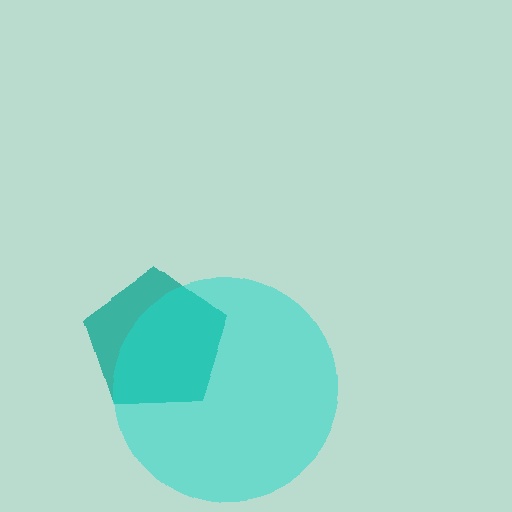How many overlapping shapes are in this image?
There are 2 overlapping shapes in the image.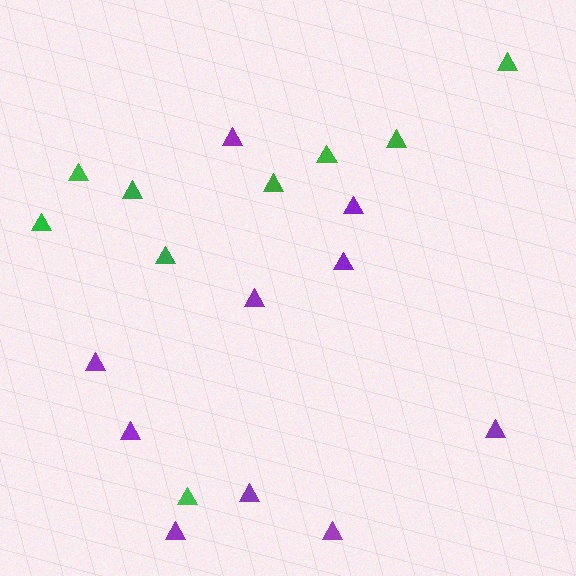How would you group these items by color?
There are 2 groups: one group of purple triangles (10) and one group of green triangles (9).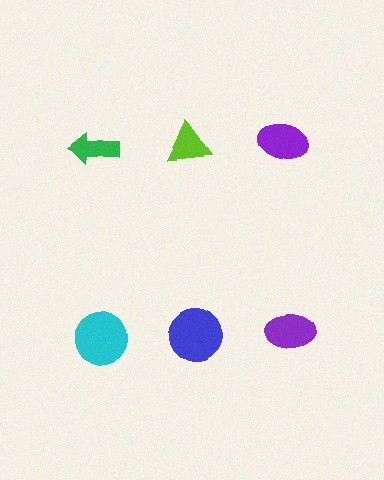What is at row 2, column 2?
A blue circle.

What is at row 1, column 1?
A green arrow.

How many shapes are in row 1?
3 shapes.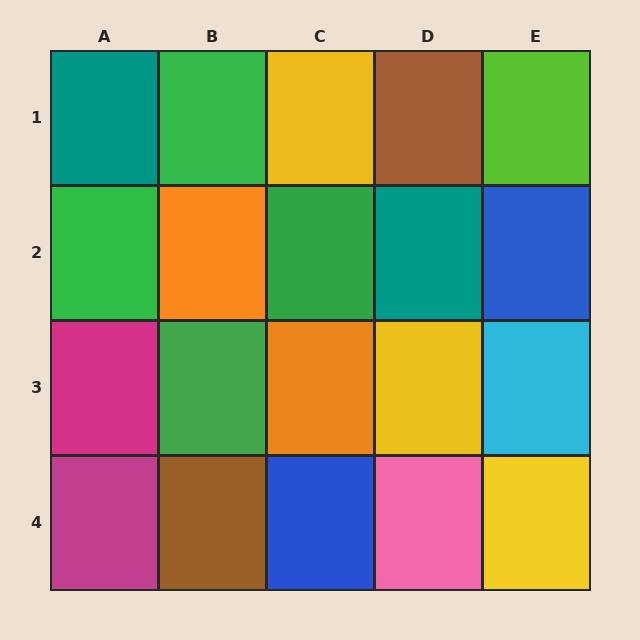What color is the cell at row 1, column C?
Yellow.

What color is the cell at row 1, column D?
Brown.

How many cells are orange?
2 cells are orange.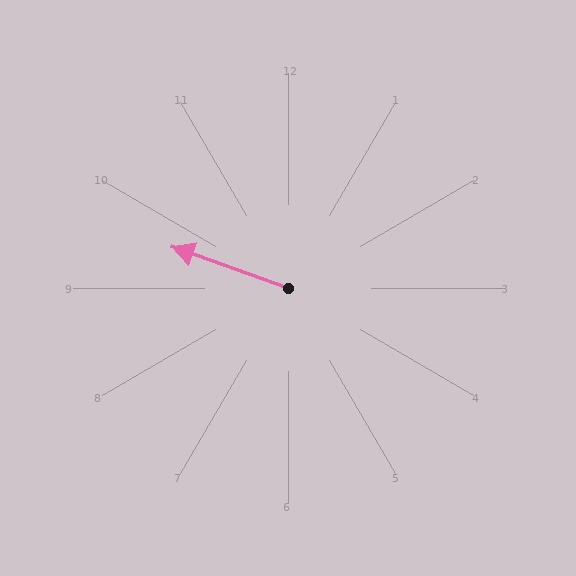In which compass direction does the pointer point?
West.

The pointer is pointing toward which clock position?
Roughly 10 o'clock.